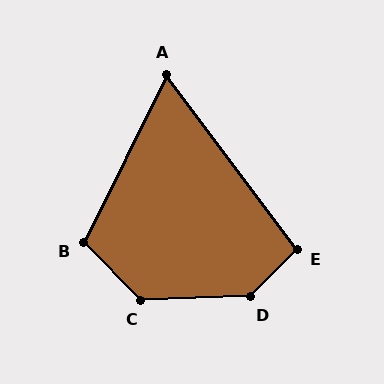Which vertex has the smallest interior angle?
A, at approximately 63 degrees.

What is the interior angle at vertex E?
Approximately 98 degrees (obtuse).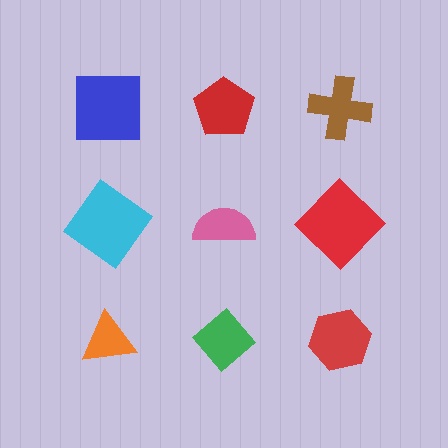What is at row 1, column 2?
A red pentagon.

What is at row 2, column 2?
A pink semicircle.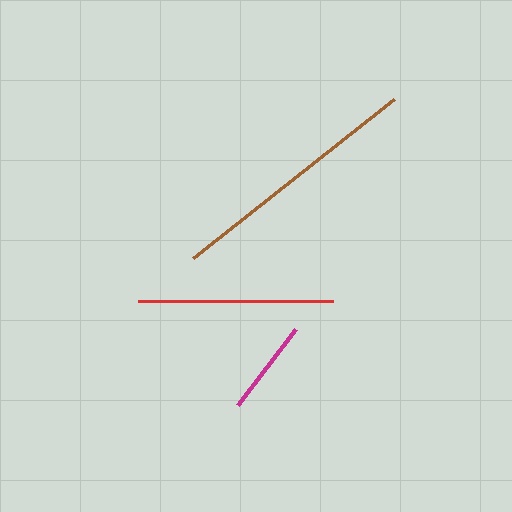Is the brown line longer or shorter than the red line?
The brown line is longer than the red line.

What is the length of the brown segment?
The brown segment is approximately 257 pixels long.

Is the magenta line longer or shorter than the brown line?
The brown line is longer than the magenta line.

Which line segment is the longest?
The brown line is the longest at approximately 257 pixels.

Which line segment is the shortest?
The magenta line is the shortest at approximately 96 pixels.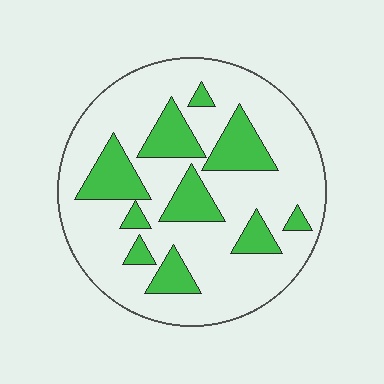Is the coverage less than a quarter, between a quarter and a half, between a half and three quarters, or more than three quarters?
Less than a quarter.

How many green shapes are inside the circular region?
10.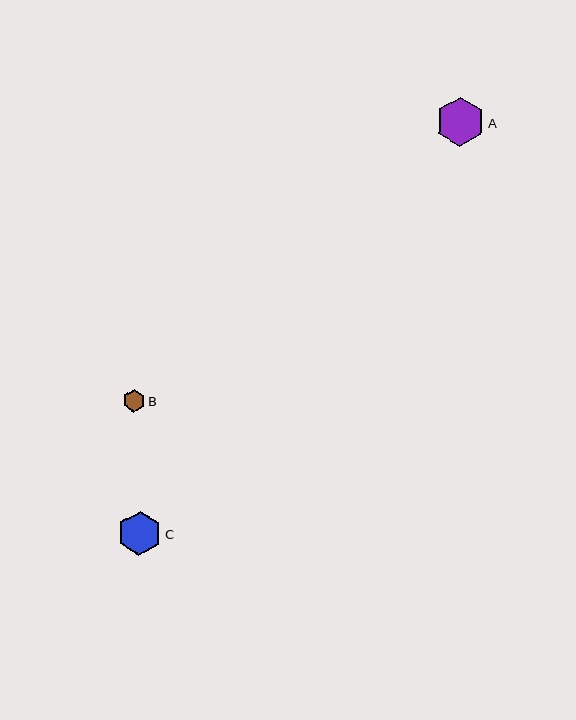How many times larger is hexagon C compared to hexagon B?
Hexagon C is approximately 1.9 times the size of hexagon B.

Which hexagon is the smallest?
Hexagon B is the smallest with a size of approximately 23 pixels.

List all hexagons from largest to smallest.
From largest to smallest: A, C, B.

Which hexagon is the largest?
Hexagon A is the largest with a size of approximately 49 pixels.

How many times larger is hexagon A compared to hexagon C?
Hexagon A is approximately 1.1 times the size of hexagon C.